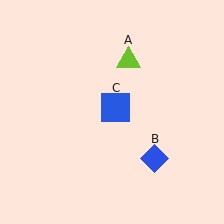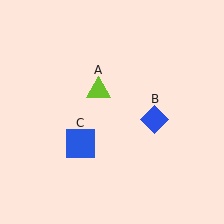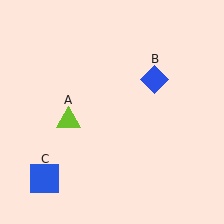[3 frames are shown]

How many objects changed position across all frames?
3 objects changed position: lime triangle (object A), blue diamond (object B), blue square (object C).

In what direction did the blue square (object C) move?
The blue square (object C) moved down and to the left.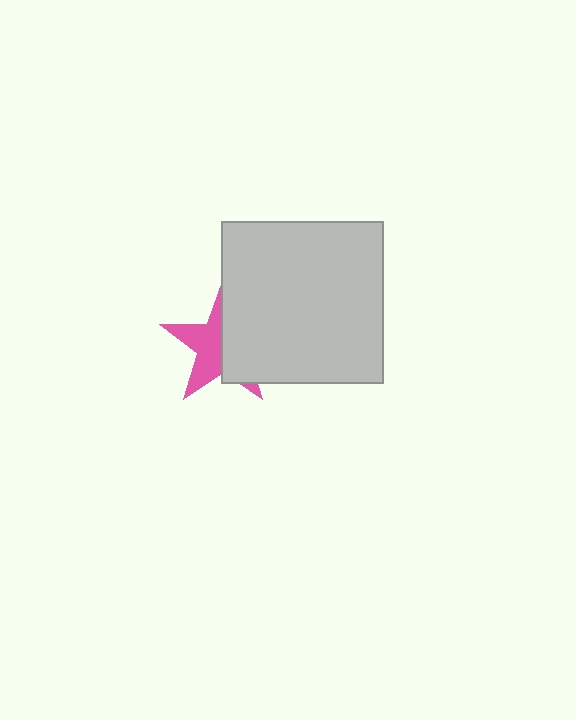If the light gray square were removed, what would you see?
You would see the complete pink star.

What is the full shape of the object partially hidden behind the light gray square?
The partially hidden object is a pink star.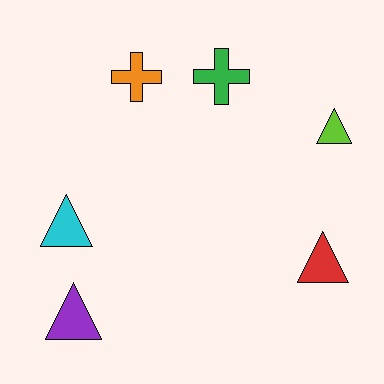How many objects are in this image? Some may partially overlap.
There are 6 objects.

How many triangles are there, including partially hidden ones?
There are 4 triangles.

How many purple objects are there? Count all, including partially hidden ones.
There is 1 purple object.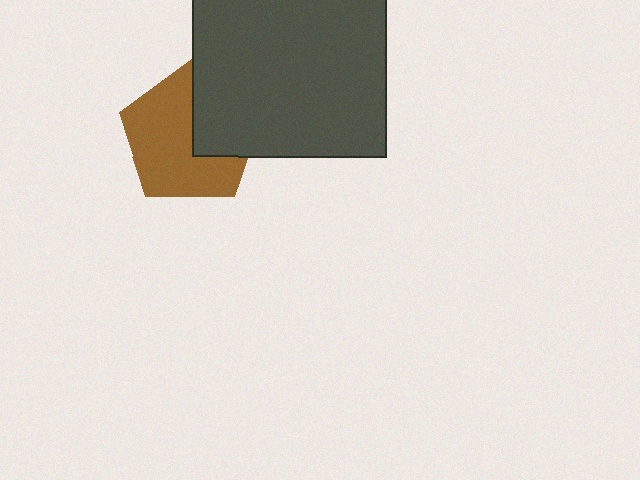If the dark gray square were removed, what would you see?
You would see the complete brown pentagon.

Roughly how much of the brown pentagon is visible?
Most of it is visible (roughly 66%).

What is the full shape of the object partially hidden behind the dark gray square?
The partially hidden object is a brown pentagon.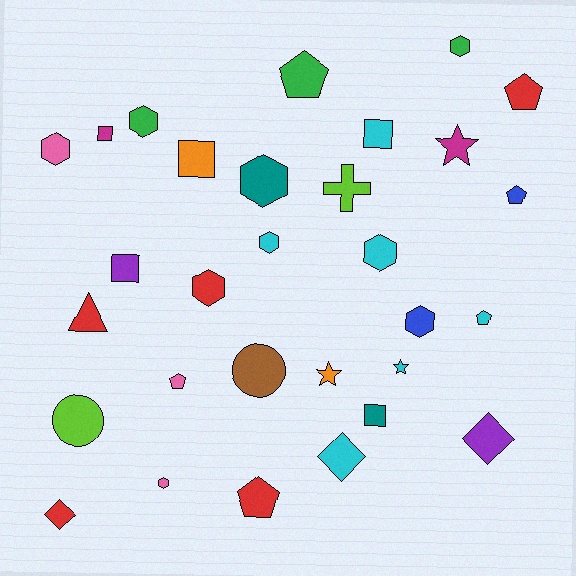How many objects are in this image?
There are 30 objects.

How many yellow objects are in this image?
There are no yellow objects.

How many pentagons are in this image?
There are 6 pentagons.